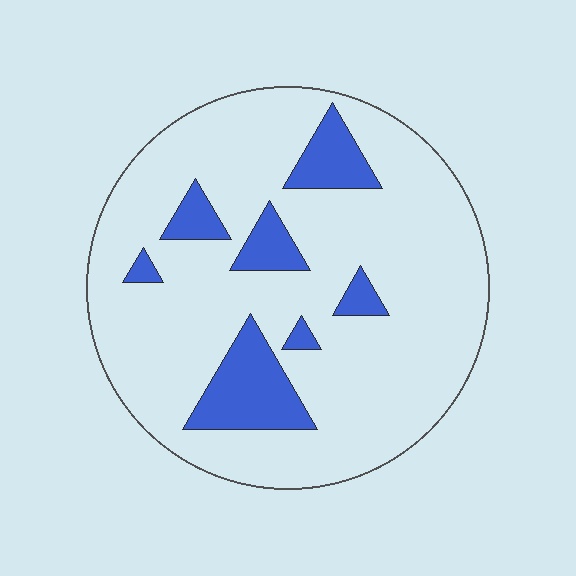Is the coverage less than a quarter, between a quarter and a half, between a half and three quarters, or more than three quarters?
Less than a quarter.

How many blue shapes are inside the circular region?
7.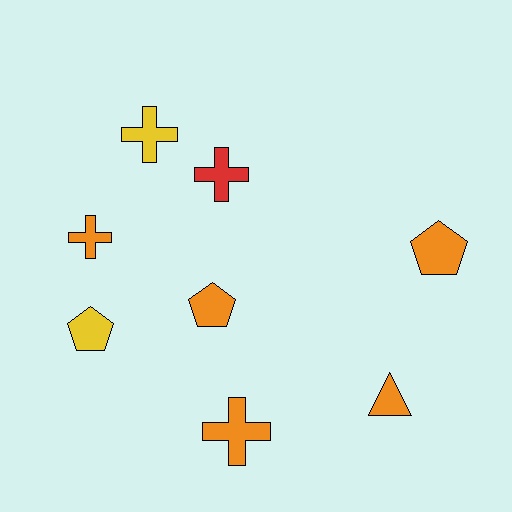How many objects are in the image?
There are 8 objects.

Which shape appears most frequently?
Cross, with 4 objects.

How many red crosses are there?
There is 1 red cross.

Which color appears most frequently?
Orange, with 5 objects.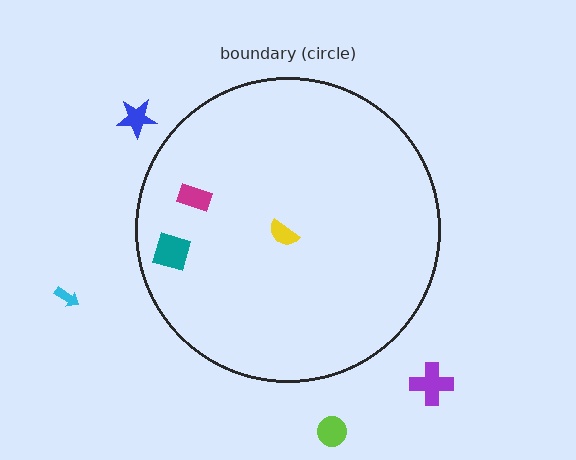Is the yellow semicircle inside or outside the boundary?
Inside.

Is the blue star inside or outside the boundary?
Outside.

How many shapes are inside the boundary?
3 inside, 4 outside.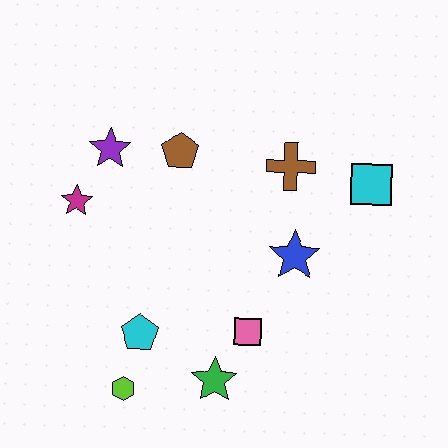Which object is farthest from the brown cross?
The lime hexagon is farthest from the brown cross.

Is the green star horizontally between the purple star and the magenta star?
No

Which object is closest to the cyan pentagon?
The lime hexagon is closest to the cyan pentagon.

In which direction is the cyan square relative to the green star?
The cyan square is above the green star.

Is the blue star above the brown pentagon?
No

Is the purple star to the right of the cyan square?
No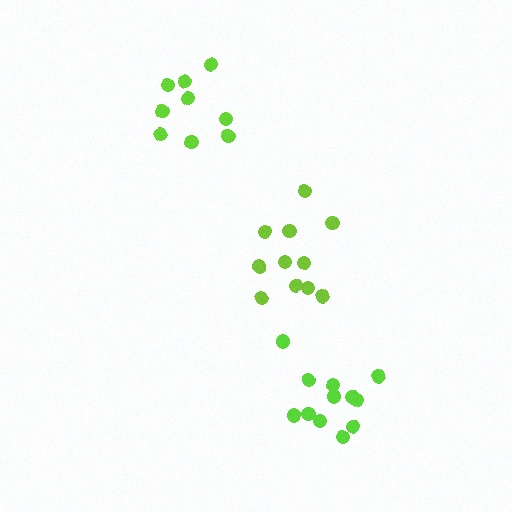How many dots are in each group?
Group 1: 11 dots, Group 2: 12 dots, Group 3: 9 dots (32 total).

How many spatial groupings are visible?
There are 3 spatial groupings.